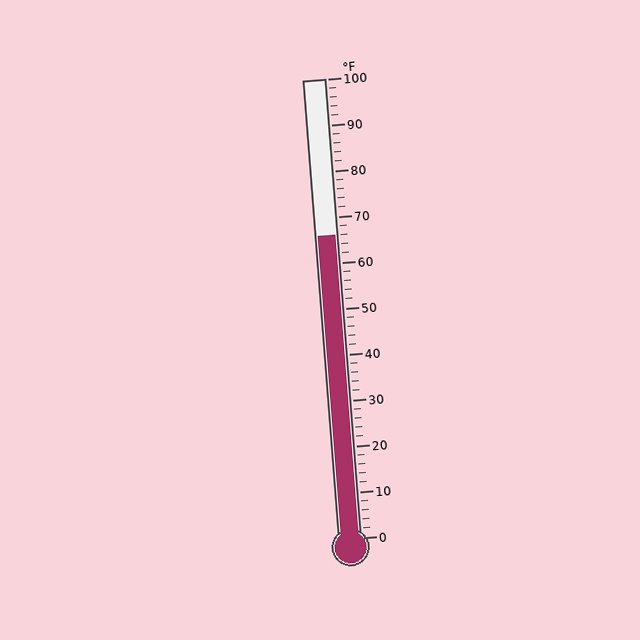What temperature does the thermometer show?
The thermometer shows approximately 66°F.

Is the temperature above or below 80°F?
The temperature is below 80°F.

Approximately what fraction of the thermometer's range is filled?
The thermometer is filled to approximately 65% of its range.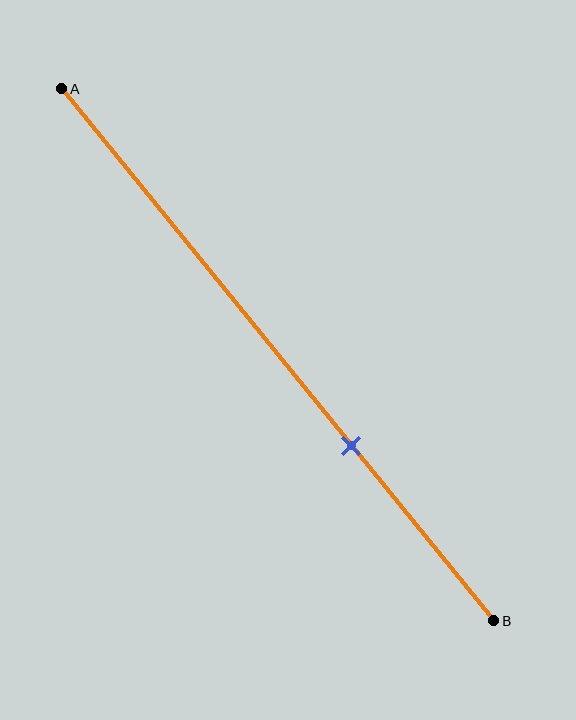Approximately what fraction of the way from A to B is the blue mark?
The blue mark is approximately 65% of the way from A to B.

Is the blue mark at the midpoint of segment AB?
No, the mark is at about 65% from A, not at the 50% midpoint.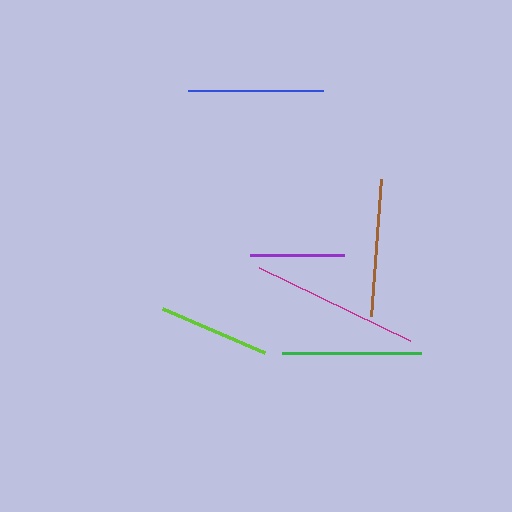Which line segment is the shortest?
The purple line is the shortest at approximately 94 pixels.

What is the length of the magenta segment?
The magenta segment is approximately 168 pixels long.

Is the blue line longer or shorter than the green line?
The green line is longer than the blue line.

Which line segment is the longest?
The magenta line is the longest at approximately 168 pixels.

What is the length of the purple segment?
The purple segment is approximately 94 pixels long.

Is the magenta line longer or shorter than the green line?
The magenta line is longer than the green line.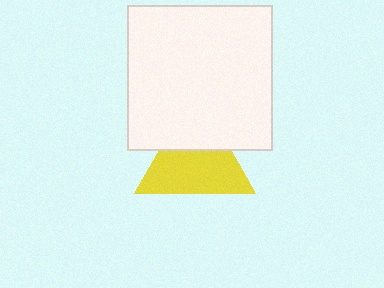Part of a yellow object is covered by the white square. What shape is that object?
It is a triangle.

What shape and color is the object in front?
The object in front is a white square.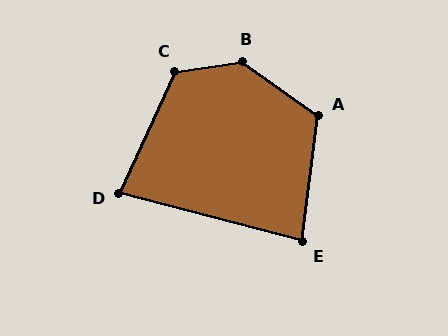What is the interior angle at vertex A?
Approximately 118 degrees (obtuse).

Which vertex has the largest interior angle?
B, at approximately 136 degrees.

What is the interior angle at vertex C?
Approximately 123 degrees (obtuse).